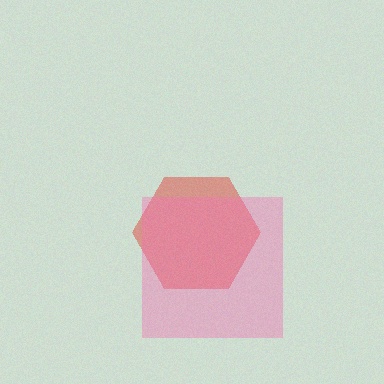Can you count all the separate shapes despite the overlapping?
Yes, there are 2 separate shapes.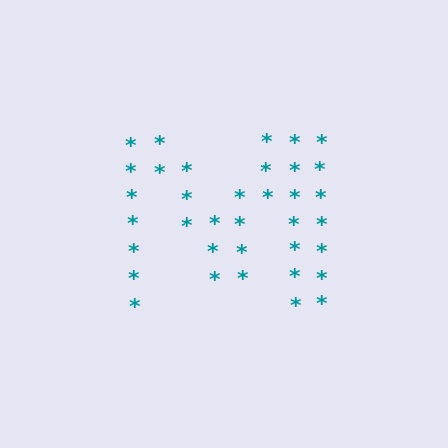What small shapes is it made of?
It is made of small asterisks.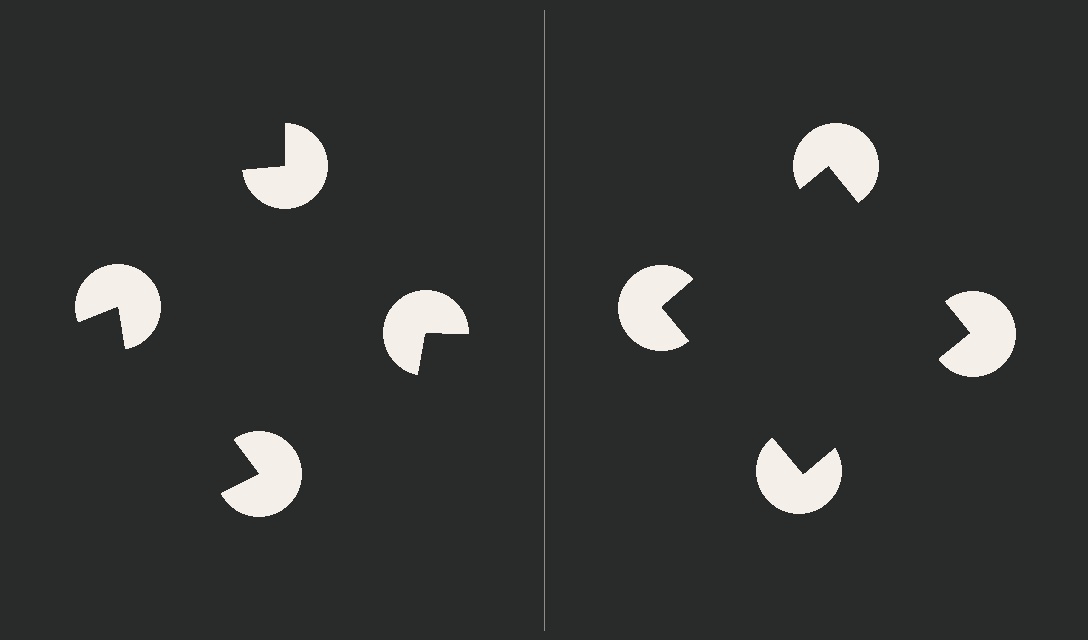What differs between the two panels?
The pac-man discs are positioned identically on both sides; only the wedge orientations differ. On the right they align to a square; on the left they are misaligned.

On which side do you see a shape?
An illusory square appears on the right side. On the left side the wedge cuts are rotated, so no coherent shape forms.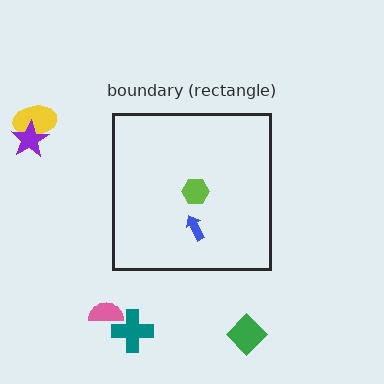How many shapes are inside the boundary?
2 inside, 5 outside.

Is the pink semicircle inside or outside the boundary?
Outside.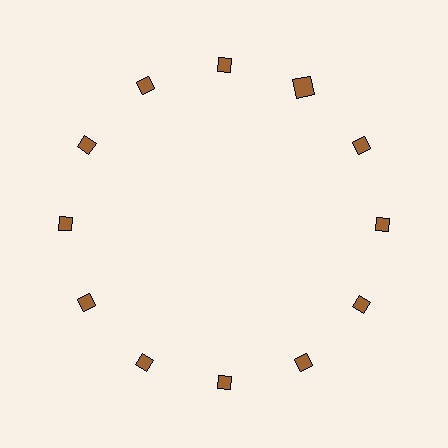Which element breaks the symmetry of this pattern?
The brown square at roughly the 1 o'clock position breaks the symmetry. All other shapes are brown diamonds.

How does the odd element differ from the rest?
It has a different shape: square instead of diamond.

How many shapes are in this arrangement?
There are 12 shapes arranged in a ring pattern.